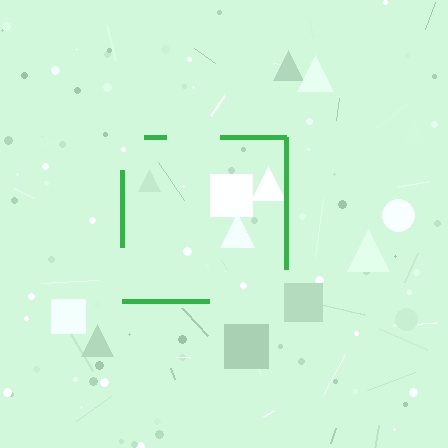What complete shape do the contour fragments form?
The contour fragments form a square.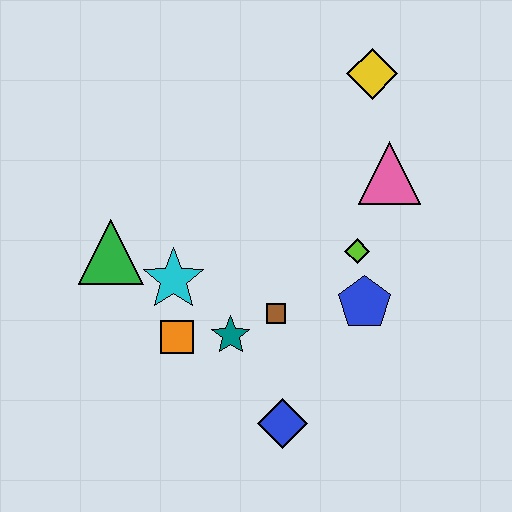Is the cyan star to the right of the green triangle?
Yes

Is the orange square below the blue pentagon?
Yes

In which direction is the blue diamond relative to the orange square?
The blue diamond is to the right of the orange square.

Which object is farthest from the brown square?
The yellow diamond is farthest from the brown square.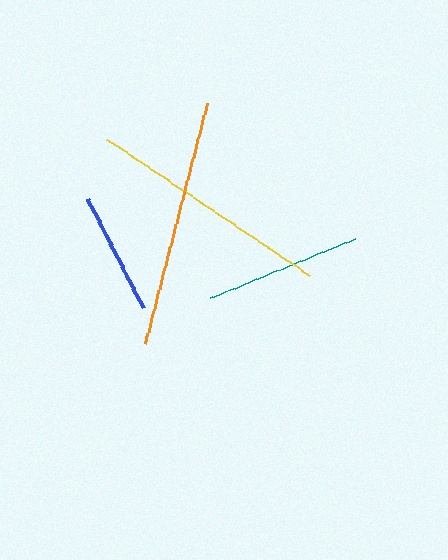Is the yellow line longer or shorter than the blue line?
The yellow line is longer than the blue line.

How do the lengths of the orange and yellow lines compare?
The orange and yellow lines are approximately the same length.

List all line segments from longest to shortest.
From longest to shortest: orange, yellow, teal, blue.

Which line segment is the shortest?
The blue line is the shortest at approximately 122 pixels.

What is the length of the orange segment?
The orange segment is approximately 248 pixels long.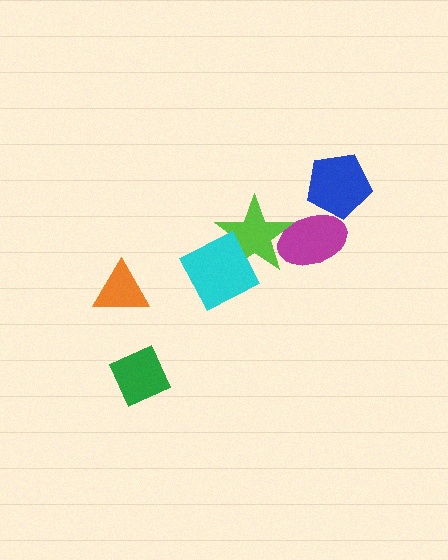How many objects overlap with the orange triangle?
0 objects overlap with the orange triangle.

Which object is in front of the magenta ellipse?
The blue pentagon is in front of the magenta ellipse.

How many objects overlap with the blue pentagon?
1 object overlaps with the blue pentagon.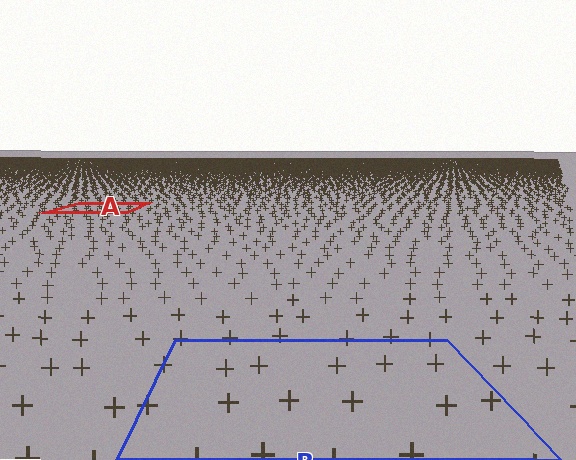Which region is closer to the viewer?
Region B is closer. The texture elements there are larger and more spread out.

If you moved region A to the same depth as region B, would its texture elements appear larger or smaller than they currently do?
They would appear larger. At a closer depth, the same texture elements are projected at a bigger on-screen size.